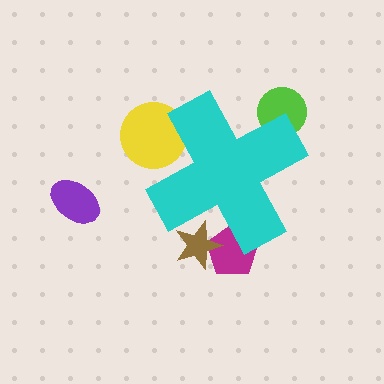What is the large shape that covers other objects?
A cyan cross.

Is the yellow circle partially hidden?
Yes, the yellow circle is partially hidden behind the cyan cross.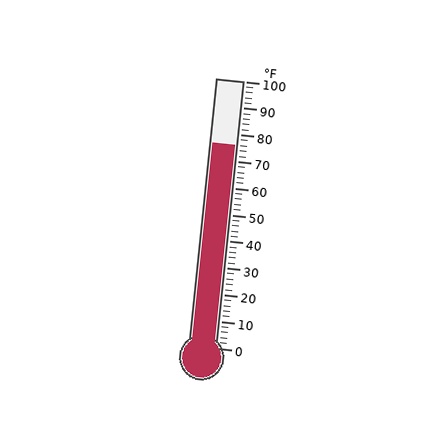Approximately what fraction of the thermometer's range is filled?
The thermometer is filled to approximately 75% of its range.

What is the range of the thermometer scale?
The thermometer scale ranges from 0°F to 100°F.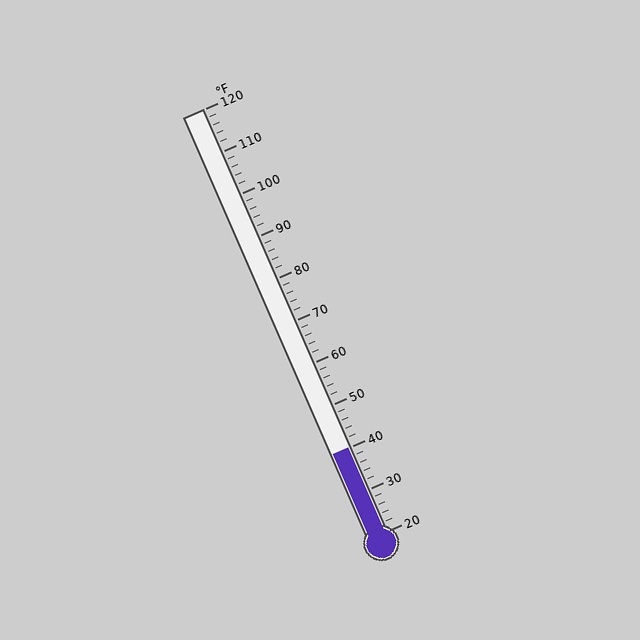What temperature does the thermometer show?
The thermometer shows approximately 40°F.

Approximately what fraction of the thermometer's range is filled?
The thermometer is filled to approximately 20% of its range.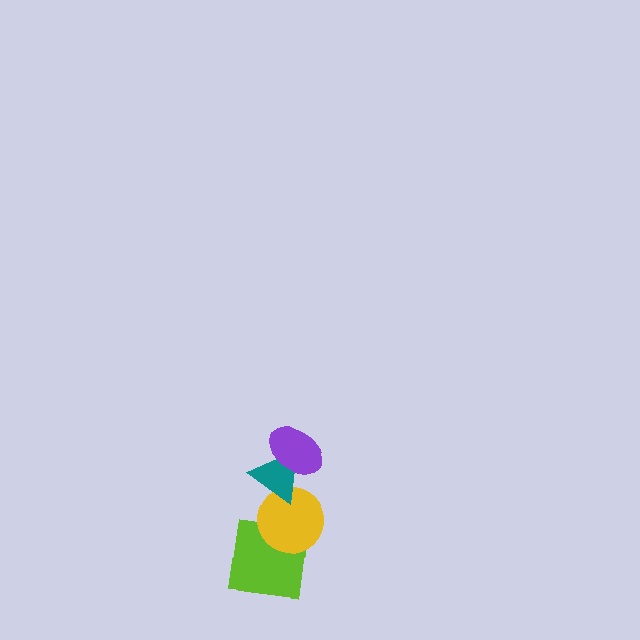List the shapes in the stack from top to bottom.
From top to bottom: the purple ellipse, the teal triangle, the yellow circle, the lime square.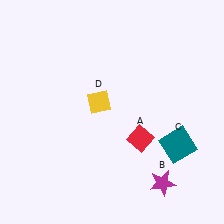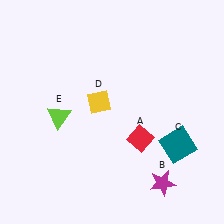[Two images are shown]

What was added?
A lime triangle (E) was added in Image 2.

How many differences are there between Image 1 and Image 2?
There is 1 difference between the two images.